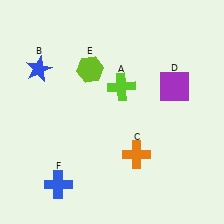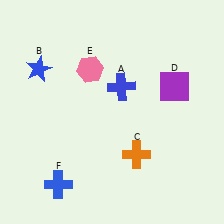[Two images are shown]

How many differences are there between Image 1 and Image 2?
There are 2 differences between the two images.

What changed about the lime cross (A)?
In Image 1, A is lime. In Image 2, it changed to blue.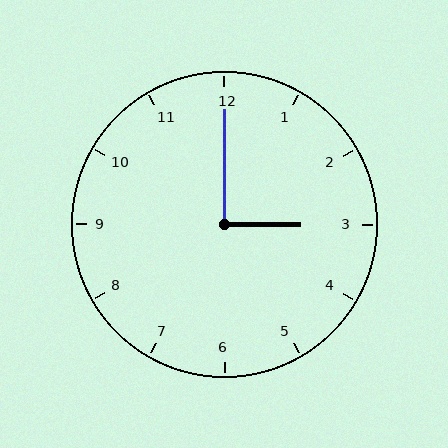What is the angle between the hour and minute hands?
Approximately 90 degrees.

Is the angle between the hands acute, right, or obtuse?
It is right.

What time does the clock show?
3:00.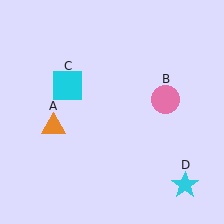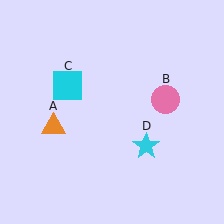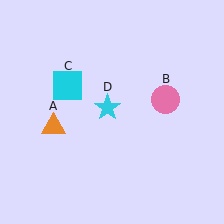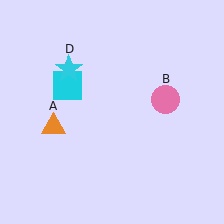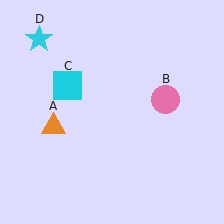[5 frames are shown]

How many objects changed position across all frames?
1 object changed position: cyan star (object D).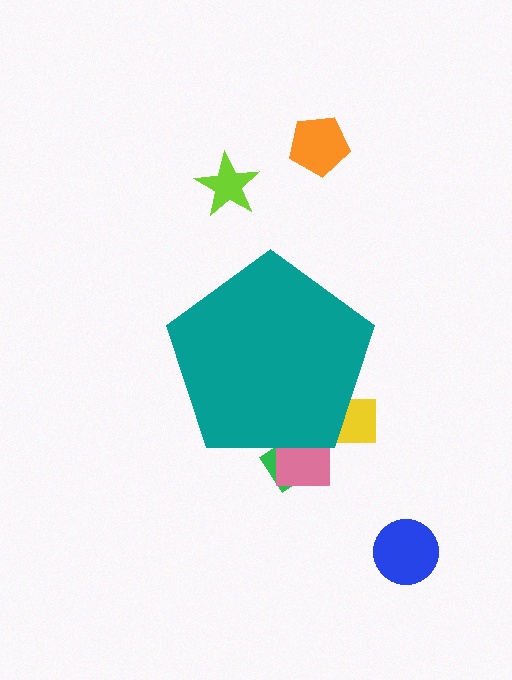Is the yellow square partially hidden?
Yes, the yellow square is partially hidden behind the teal pentagon.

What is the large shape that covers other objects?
A teal pentagon.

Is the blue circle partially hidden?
No, the blue circle is fully visible.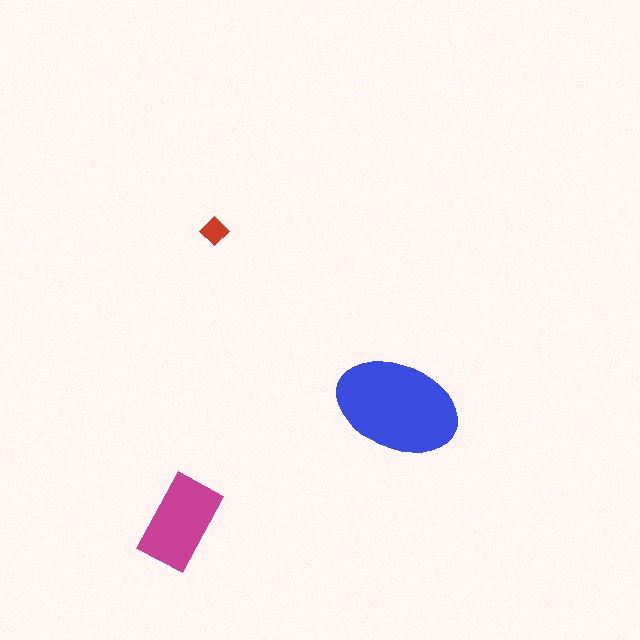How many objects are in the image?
There are 3 objects in the image.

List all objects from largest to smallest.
The blue ellipse, the magenta rectangle, the red diamond.